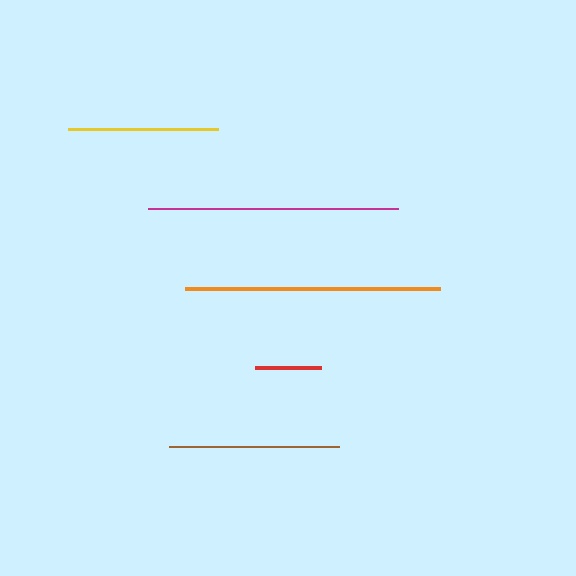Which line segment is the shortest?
The red line is the shortest at approximately 67 pixels.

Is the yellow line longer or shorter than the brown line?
The brown line is longer than the yellow line.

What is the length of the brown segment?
The brown segment is approximately 169 pixels long.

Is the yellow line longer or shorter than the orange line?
The orange line is longer than the yellow line.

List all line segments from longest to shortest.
From longest to shortest: orange, magenta, brown, yellow, red.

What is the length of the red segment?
The red segment is approximately 67 pixels long.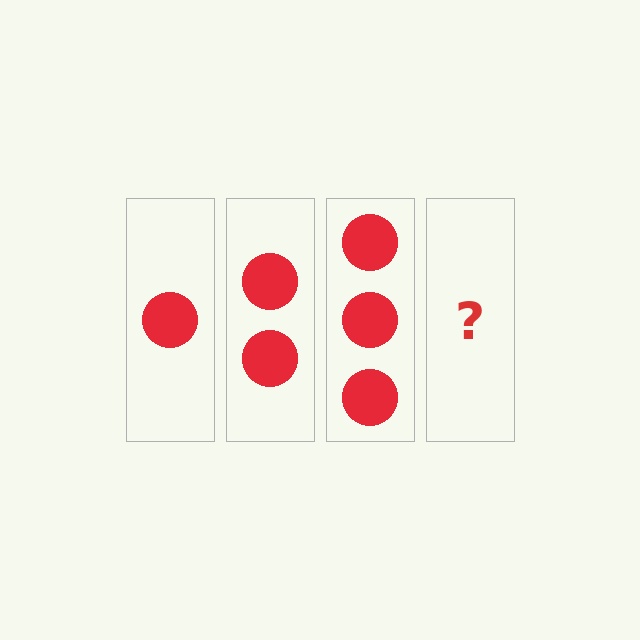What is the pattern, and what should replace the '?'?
The pattern is that each step adds one more circle. The '?' should be 4 circles.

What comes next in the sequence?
The next element should be 4 circles.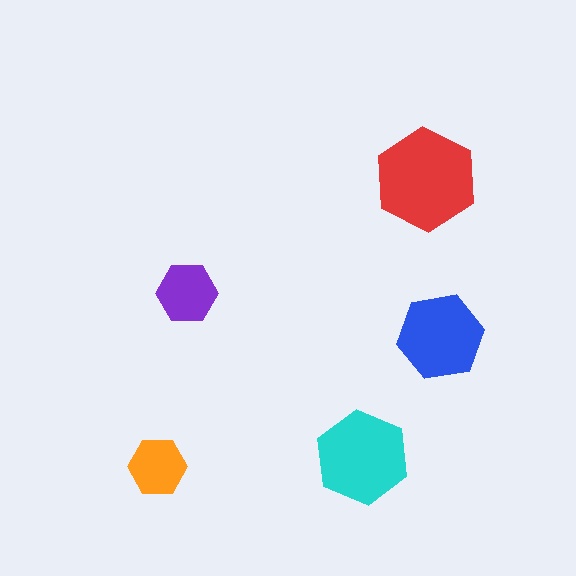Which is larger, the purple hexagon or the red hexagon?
The red one.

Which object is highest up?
The red hexagon is topmost.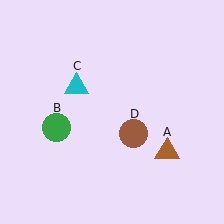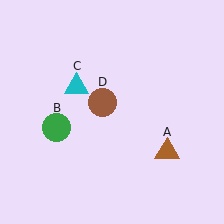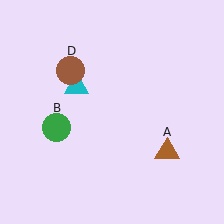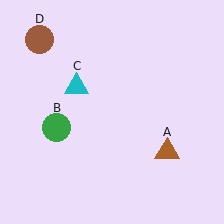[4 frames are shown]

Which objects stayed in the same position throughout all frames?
Brown triangle (object A) and green circle (object B) and cyan triangle (object C) remained stationary.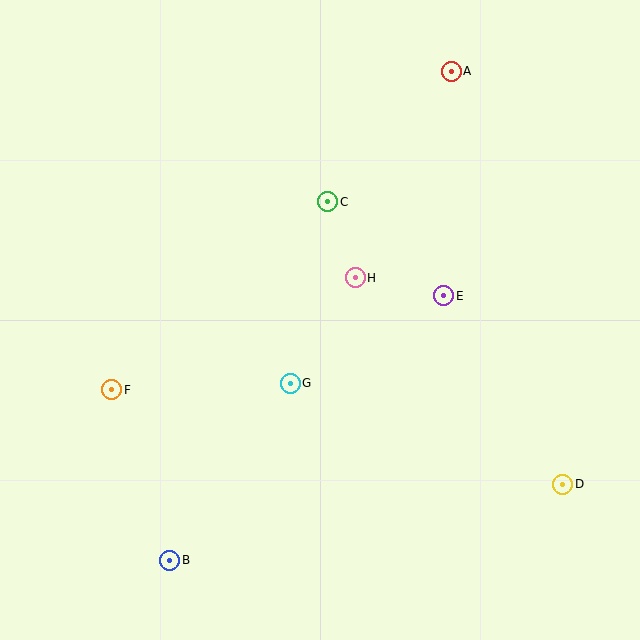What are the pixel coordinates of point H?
Point H is at (355, 278).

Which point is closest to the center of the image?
Point H at (355, 278) is closest to the center.